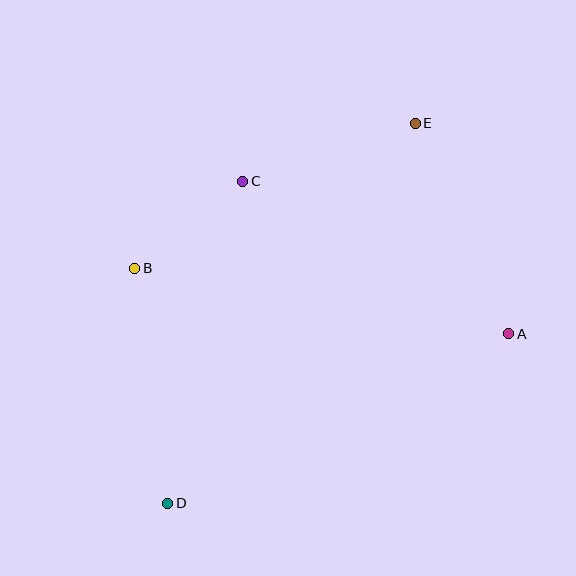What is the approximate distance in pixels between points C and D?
The distance between C and D is approximately 331 pixels.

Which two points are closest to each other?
Points B and C are closest to each other.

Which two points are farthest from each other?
Points D and E are farthest from each other.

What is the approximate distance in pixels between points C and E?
The distance between C and E is approximately 182 pixels.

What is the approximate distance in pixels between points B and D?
The distance between B and D is approximately 238 pixels.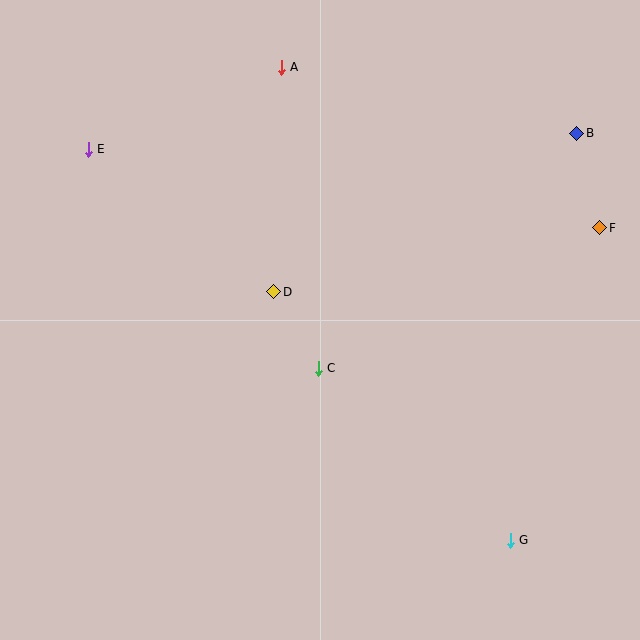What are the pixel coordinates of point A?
Point A is at (281, 67).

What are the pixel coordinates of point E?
Point E is at (88, 149).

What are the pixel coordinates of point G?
Point G is at (510, 540).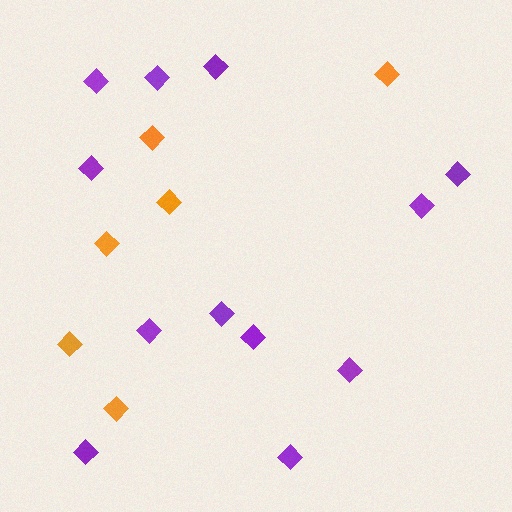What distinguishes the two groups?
There are 2 groups: one group of purple diamonds (12) and one group of orange diamonds (6).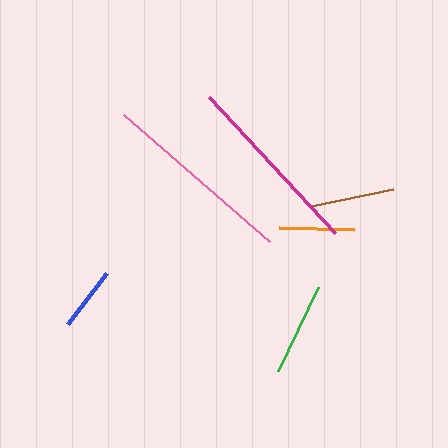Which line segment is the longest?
The pink line is the longest at approximately 193 pixels.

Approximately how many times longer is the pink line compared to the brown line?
The pink line is approximately 2.3 times the length of the brown line.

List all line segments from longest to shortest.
From longest to shortest: pink, magenta, green, brown, orange, blue.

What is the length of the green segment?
The green segment is approximately 92 pixels long.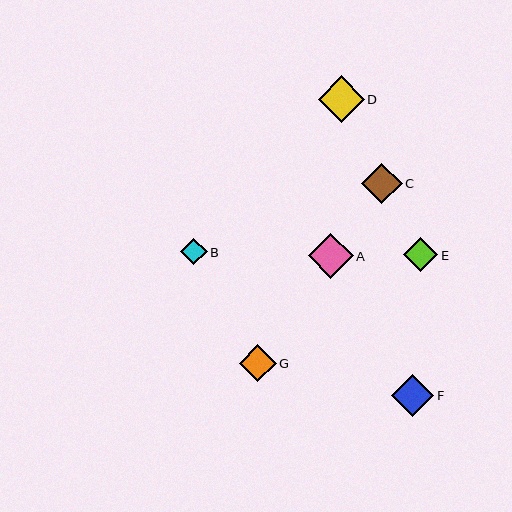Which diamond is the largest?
Diamond D is the largest with a size of approximately 46 pixels.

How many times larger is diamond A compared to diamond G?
Diamond A is approximately 1.2 times the size of diamond G.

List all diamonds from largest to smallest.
From largest to smallest: D, A, F, C, G, E, B.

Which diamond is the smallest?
Diamond B is the smallest with a size of approximately 26 pixels.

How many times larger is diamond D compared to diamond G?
Diamond D is approximately 1.2 times the size of diamond G.